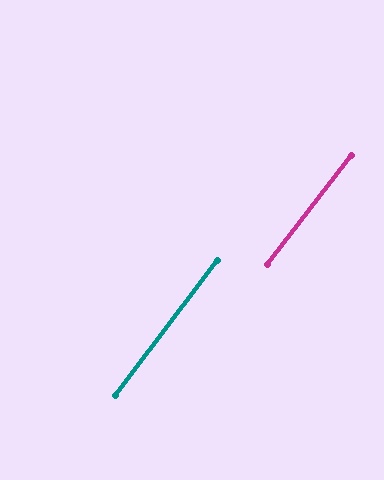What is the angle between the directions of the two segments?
Approximately 1 degree.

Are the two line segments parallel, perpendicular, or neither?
Parallel — their directions differ by only 0.5°.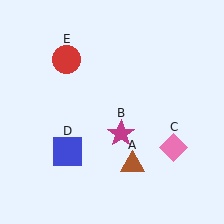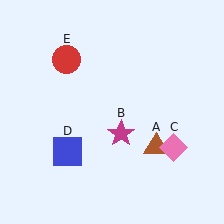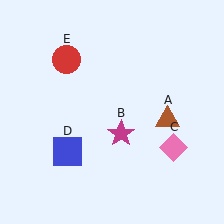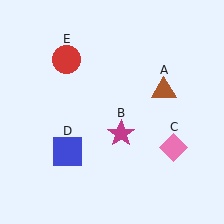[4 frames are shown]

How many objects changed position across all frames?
1 object changed position: brown triangle (object A).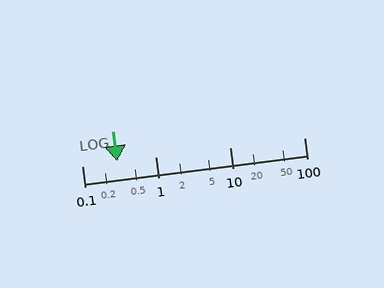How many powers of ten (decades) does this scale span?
The scale spans 3 decades, from 0.1 to 100.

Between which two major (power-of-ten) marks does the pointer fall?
The pointer is between 0.1 and 1.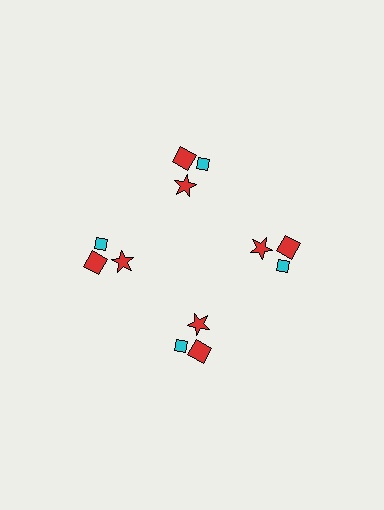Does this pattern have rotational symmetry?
Yes, this pattern has 4-fold rotational symmetry. It looks the same after rotating 90 degrees around the center.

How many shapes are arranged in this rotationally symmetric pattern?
There are 12 shapes, arranged in 4 groups of 3.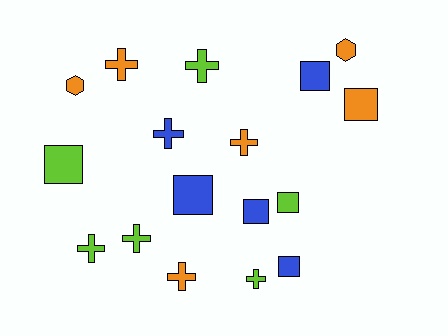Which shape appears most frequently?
Cross, with 8 objects.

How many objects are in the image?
There are 17 objects.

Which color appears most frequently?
Orange, with 6 objects.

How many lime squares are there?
There are 2 lime squares.